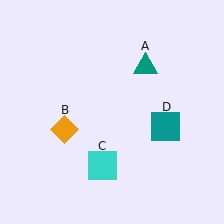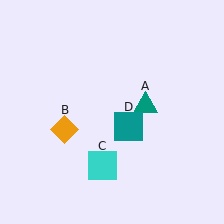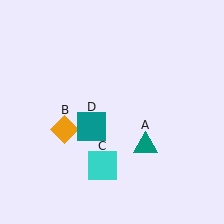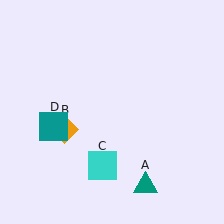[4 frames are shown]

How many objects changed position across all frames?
2 objects changed position: teal triangle (object A), teal square (object D).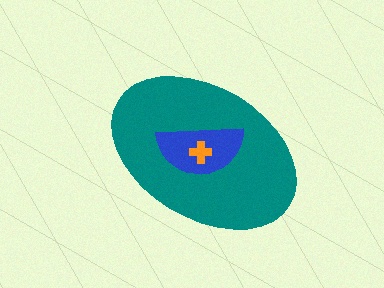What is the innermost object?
The orange cross.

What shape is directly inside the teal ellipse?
The blue semicircle.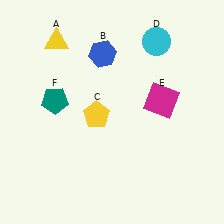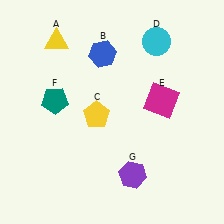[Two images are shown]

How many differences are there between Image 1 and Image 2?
There is 1 difference between the two images.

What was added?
A purple hexagon (G) was added in Image 2.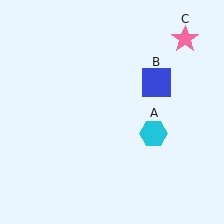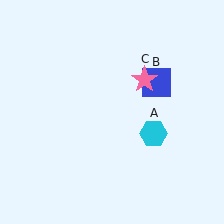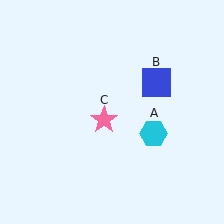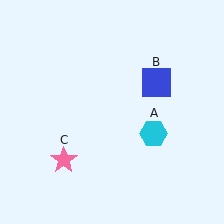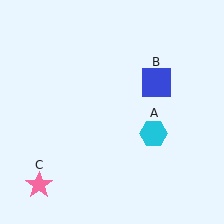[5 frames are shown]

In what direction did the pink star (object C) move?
The pink star (object C) moved down and to the left.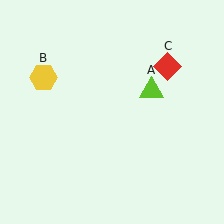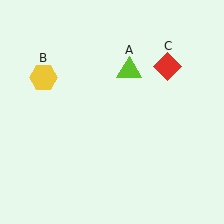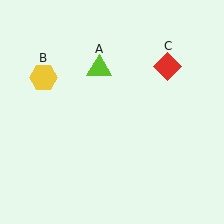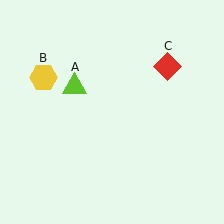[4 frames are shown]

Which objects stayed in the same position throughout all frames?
Yellow hexagon (object B) and red diamond (object C) remained stationary.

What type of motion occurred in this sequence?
The lime triangle (object A) rotated counterclockwise around the center of the scene.